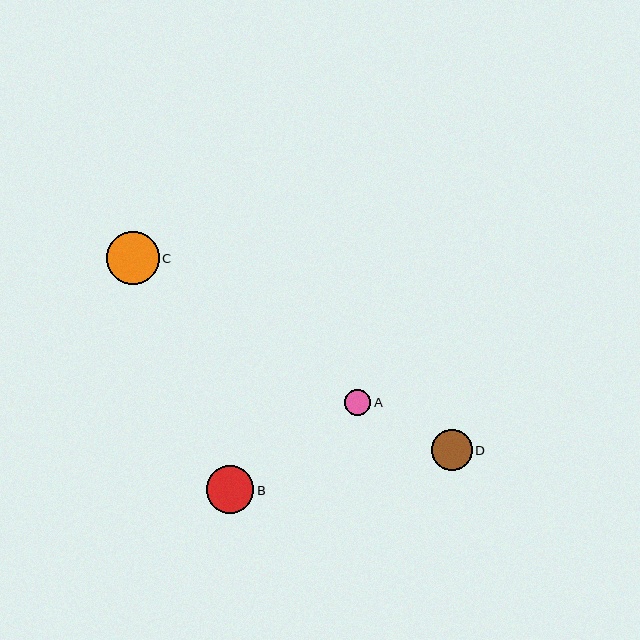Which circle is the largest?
Circle C is the largest with a size of approximately 53 pixels.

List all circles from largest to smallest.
From largest to smallest: C, B, D, A.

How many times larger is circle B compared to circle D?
Circle B is approximately 1.2 times the size of circle D.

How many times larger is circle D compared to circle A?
Circle D is approximately 1.6 times the size of circle A.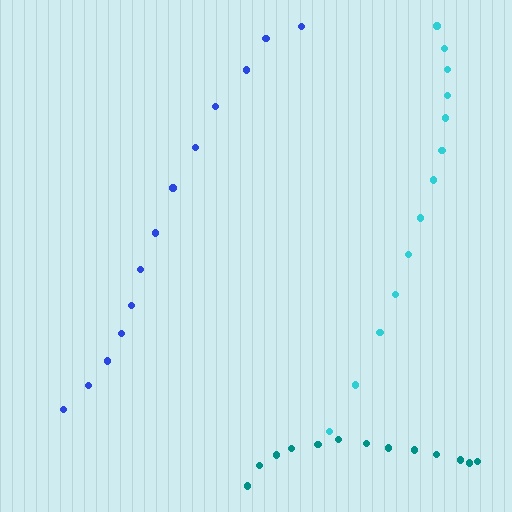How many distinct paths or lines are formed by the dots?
There are 3 distinct paths.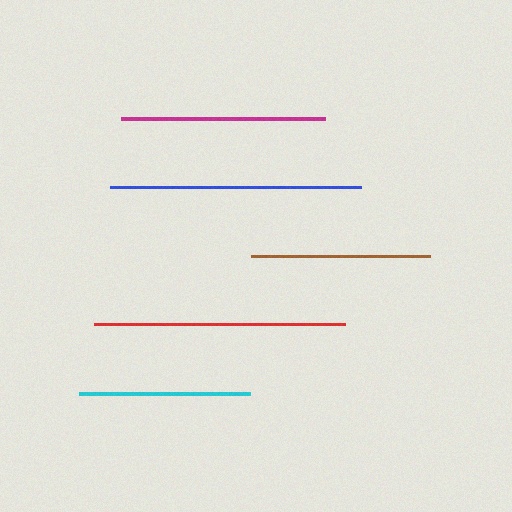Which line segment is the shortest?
The cyan line is the shortest at approximately 171 pixels.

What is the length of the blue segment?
The blue segment is approximately 251 pixels long.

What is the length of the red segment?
The red segment is approximately 252 pixels long.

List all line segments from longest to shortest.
From longest to shortest: red, blue, magenta, brown, cyan.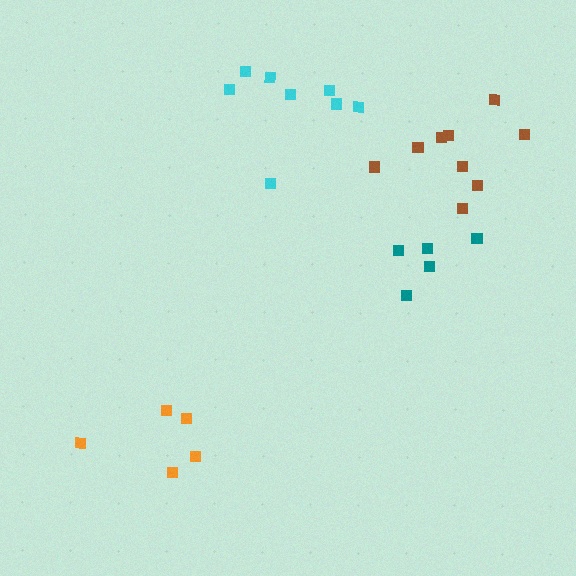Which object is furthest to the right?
The brown cluster is rightmost.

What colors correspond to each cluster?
The clusters are colored: teal, orange, cyan, brown.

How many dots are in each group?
Group 1: 5 dots, Group 2: 5 dots, Group 3: 8 dots, Group 4: 9 dots (27 total).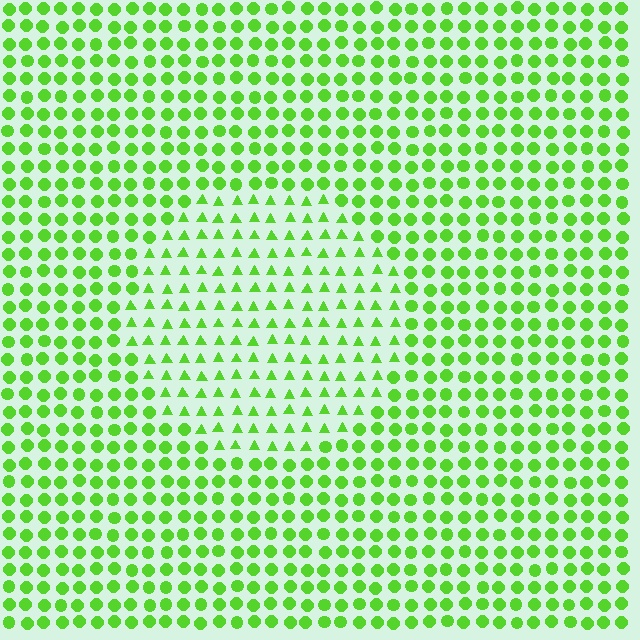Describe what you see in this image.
The image is filled with small lime elements arranged in a uniform grid. A circle-shaped region contains triangles, while the surrounding area contains circles. The boundary is defined purely by the change in element shape.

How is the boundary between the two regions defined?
The boundary is defined by a change in element shape: triangles inside vs. circles outside. All elements share the same color and spacing.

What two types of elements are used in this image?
The image uses triangles inside the circle region and circles outside it.